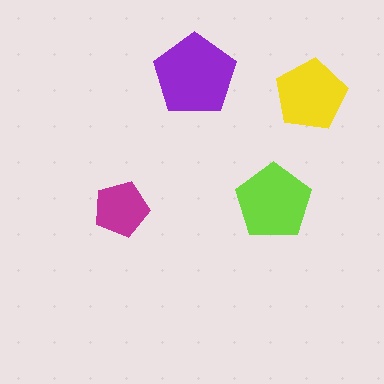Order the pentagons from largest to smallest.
the purple one, the lime one, the yellow one, the magenta one.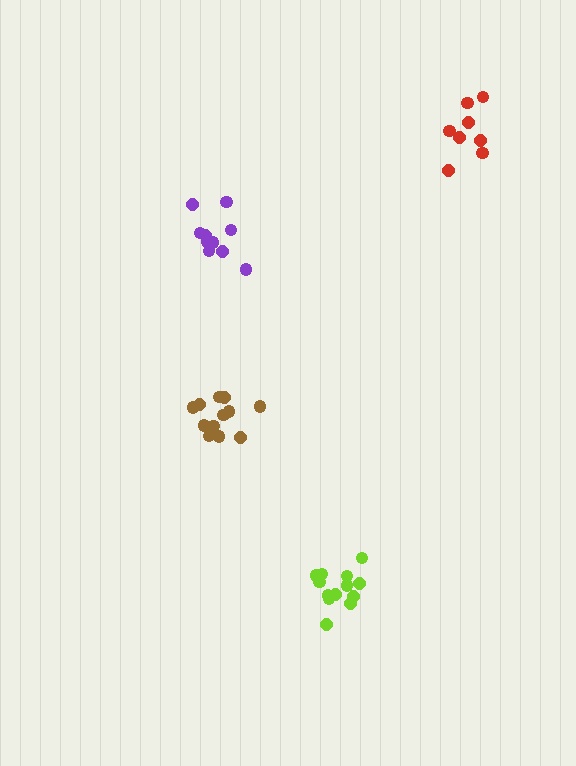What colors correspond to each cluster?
The clusters are colored: purple, lime, red, brown.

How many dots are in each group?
Group 1: 10 dots, Group 2: 13 dots, Group 3: 9 dots, Group 4: 12 dots (44 total).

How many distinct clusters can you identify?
There are 4 distinct clusters.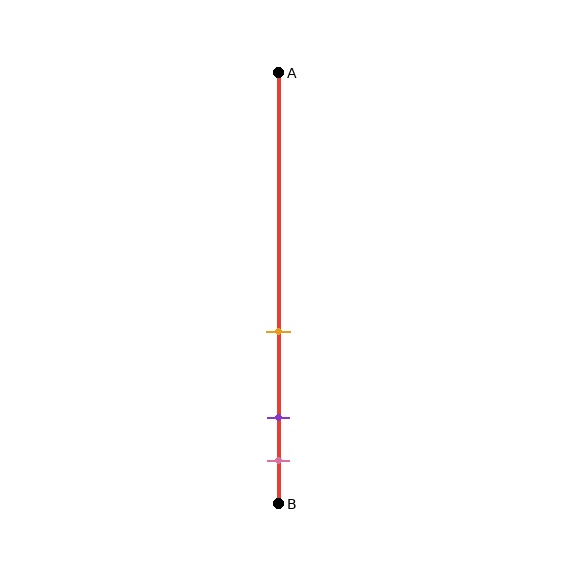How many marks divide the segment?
There are 3 marks dividing the segment.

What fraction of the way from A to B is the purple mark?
The purple mark is approximately 80% (0.8) of the way from A to B.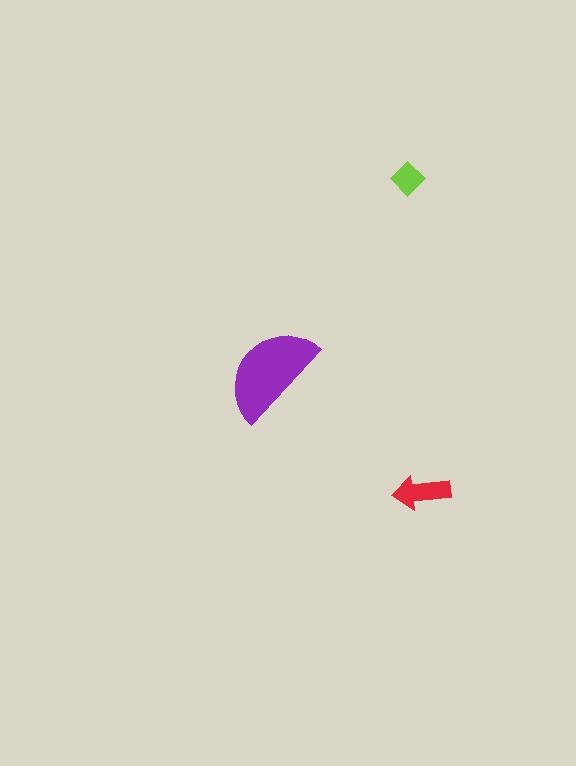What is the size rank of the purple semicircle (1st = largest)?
1st.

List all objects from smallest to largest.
The lime diamond, the red arrow, the purple semicircle.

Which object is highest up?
The lime diamond is topmost.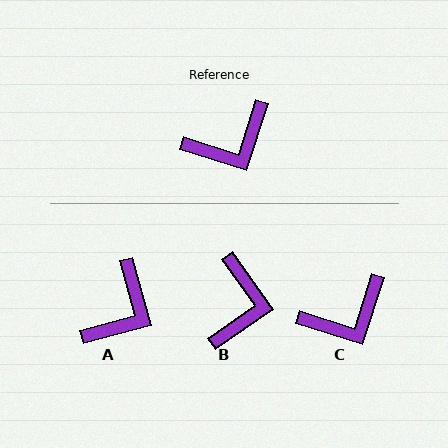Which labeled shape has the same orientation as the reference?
C.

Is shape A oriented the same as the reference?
No, it is off by about 33 degrees.